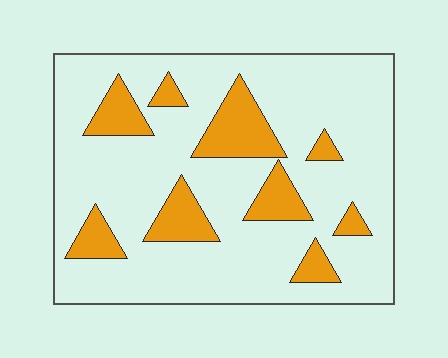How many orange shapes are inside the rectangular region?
9.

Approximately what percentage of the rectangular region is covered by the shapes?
Approximately 20%.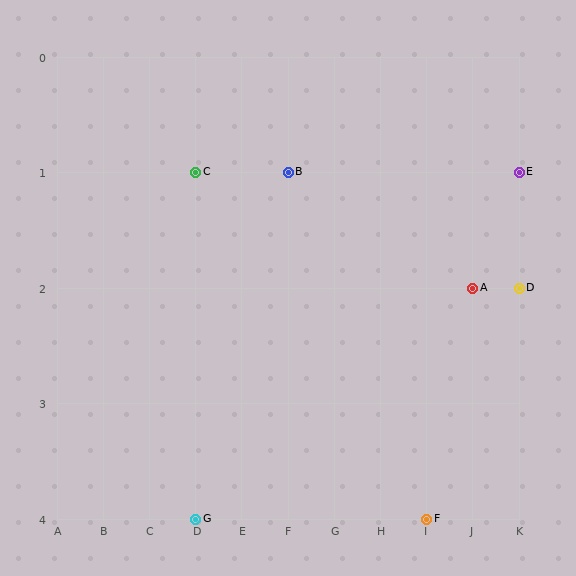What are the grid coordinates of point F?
Point F is at grid coordinates (I, 4).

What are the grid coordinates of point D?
Point D is at grid coordinates (K, 2).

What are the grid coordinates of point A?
Point A is at grid coordinates (J, 2).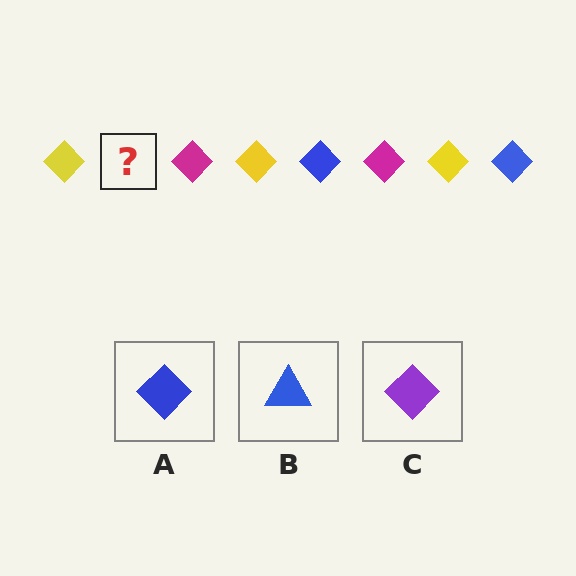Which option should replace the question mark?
Option A.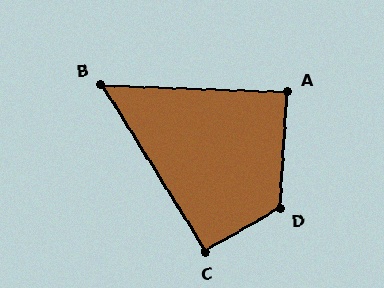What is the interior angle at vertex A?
Approximately 89 degrees (approximately right).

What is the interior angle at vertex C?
Approximately 91 degrees (approximately right).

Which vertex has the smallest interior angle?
B, at approximately 56 degrees.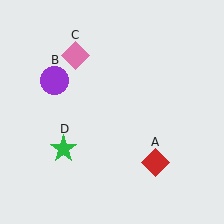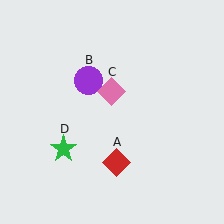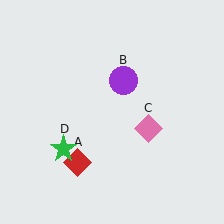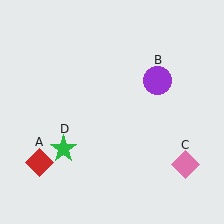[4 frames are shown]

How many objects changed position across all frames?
3 objects changed position: red diamond (object A), purple circle (object B), pink diamond (object C).